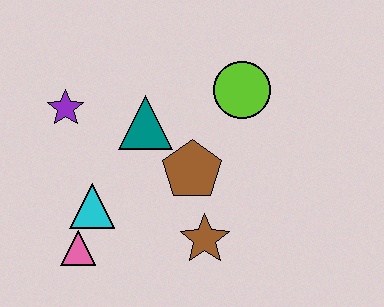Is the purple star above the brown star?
Yes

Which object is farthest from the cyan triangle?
The lime circle is farthest from the cyan triangle.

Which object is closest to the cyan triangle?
The pink triangle is closest to the cyan triangle.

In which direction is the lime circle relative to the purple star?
The lime circle is to the right of the purple star.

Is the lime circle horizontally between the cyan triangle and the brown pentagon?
No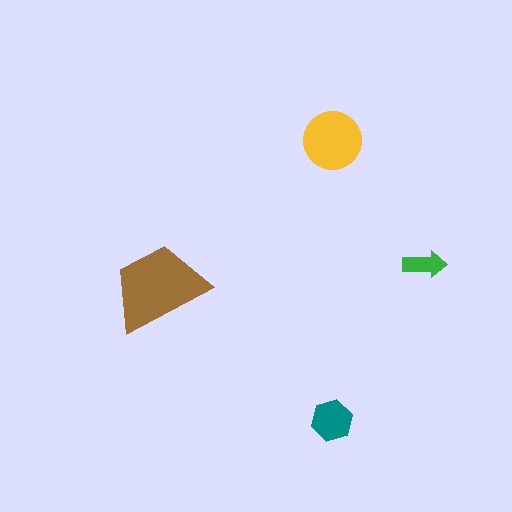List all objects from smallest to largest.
The green arrow, the teal hexagon, the yellow circle, the brown trapezoid.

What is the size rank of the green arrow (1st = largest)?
4th.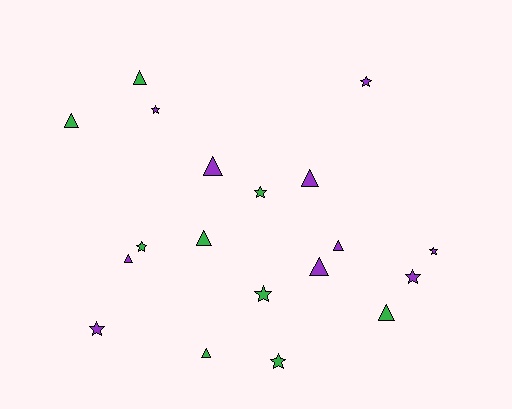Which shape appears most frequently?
Triangle, with 10 objects.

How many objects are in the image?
There are 19 objects.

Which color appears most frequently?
Purple, with 10 objects.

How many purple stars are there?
There are 5 purple stars.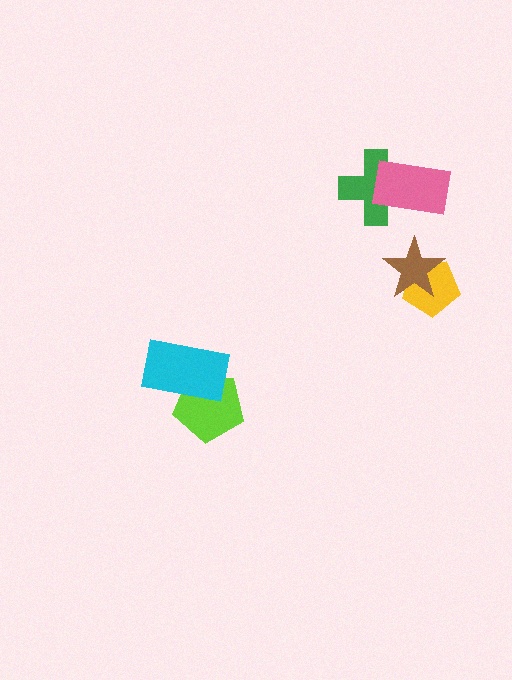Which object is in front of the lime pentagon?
The cyan rectangle is in front of the lime pentagon.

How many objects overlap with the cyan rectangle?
1 object overlaps with the cyan rectangle.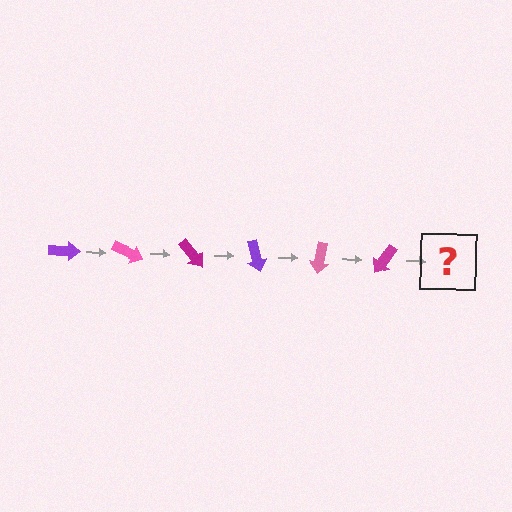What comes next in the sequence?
The next element should be a purple arrow, rotated 150 degrees from the start.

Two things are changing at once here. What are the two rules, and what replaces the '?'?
The two rules are that it rotates 25 degrees each step and the color cycles through purple, pink, and magenta. The '?' should be a purple arrow, rotated 150 degrees from the start.